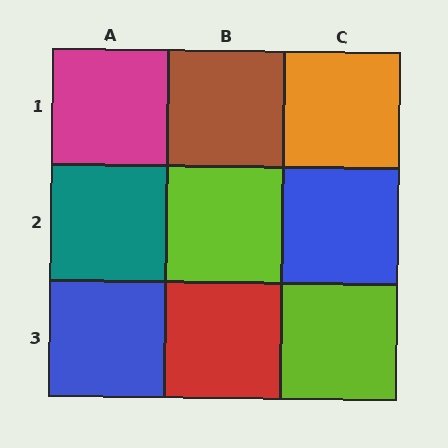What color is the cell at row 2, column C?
Blue.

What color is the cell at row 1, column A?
Magenta.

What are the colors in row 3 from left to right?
Blue, red, lime.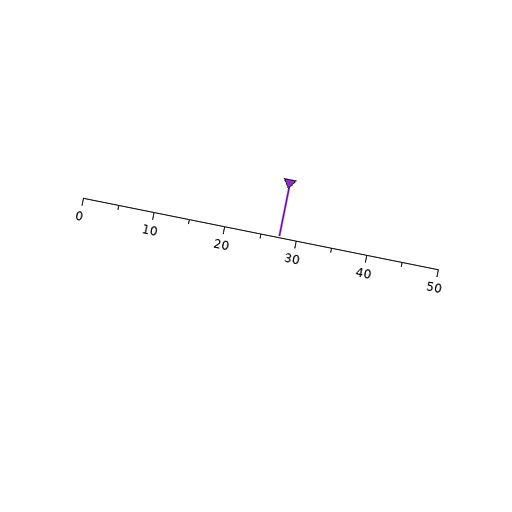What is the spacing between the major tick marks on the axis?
The major ticks are spaced 10 apart.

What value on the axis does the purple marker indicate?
The marker indicates approximately 27.5.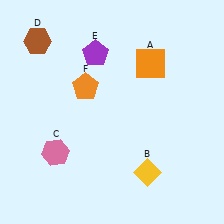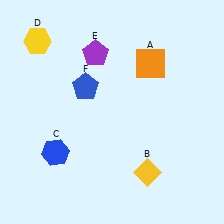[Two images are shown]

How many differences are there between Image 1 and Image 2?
There are 3 differences between the two images.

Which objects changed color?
C changed from pink to blue. D changed from brown to yellow. F changed from orange to blue.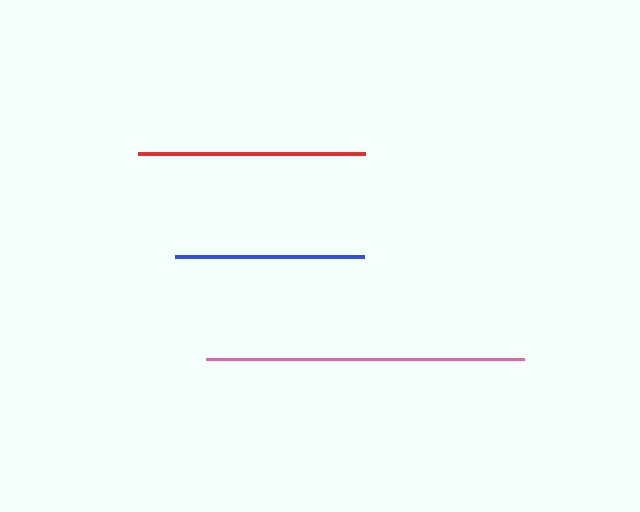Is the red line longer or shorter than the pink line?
The pink line is longer than the red line.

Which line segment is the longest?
The pink line is the longest at approximately 317 pixels.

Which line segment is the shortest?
The blue line is the shortest at approximately 189 pixels.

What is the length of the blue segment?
The blue segment is approximately 189 pixels long.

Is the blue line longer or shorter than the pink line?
The pink line is longer than the blue line.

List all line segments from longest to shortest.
From longest to shortest: pink, red, blue.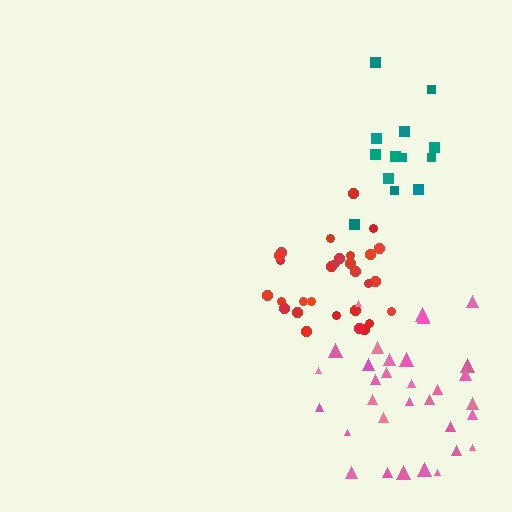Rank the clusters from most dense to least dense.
red, pink, teal.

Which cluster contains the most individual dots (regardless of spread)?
Pink (33).